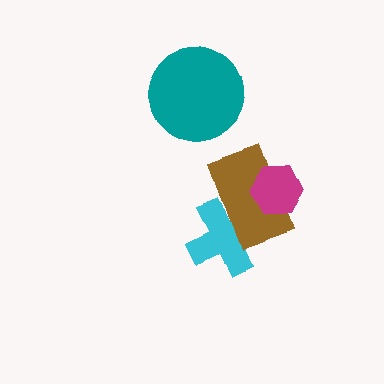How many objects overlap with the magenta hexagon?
1 object overlaps with the magenta hexagon.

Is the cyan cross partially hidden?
Yes, it is partially covered by another shape.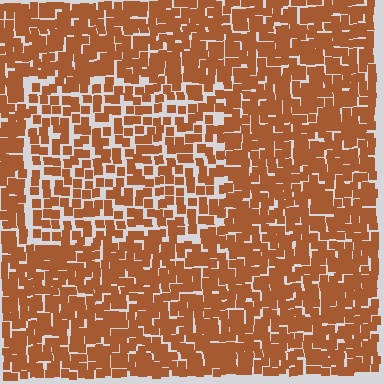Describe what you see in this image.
The image contains small brown elements arranged at two different densities. A rectangle-shaped region is visible where the elements are less densely packed than the surrounding area.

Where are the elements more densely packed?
The elements are more densely packed outside the rectangle boundary.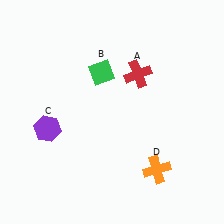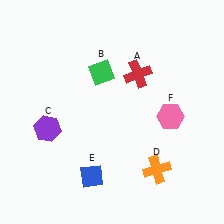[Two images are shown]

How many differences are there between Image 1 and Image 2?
There are 2 differences between the two images.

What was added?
A blue diamond (E), a pink hexagon (F) were added in Image 2.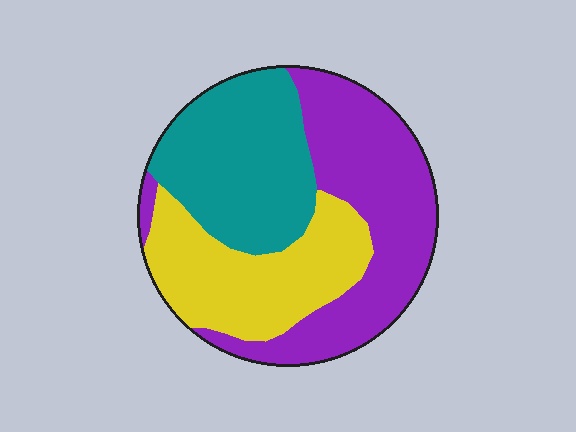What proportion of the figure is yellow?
Yellow covers 29% of the figure.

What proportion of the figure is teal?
Teal covers around 30% of the figure.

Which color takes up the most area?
Purple, at roughly 40%.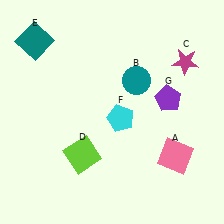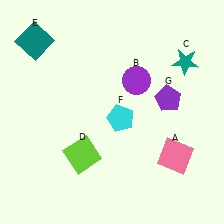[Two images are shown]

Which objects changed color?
B changed from teal to purple. C changed from magenta to teal.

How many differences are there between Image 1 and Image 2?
There are 2 differences between the two images.